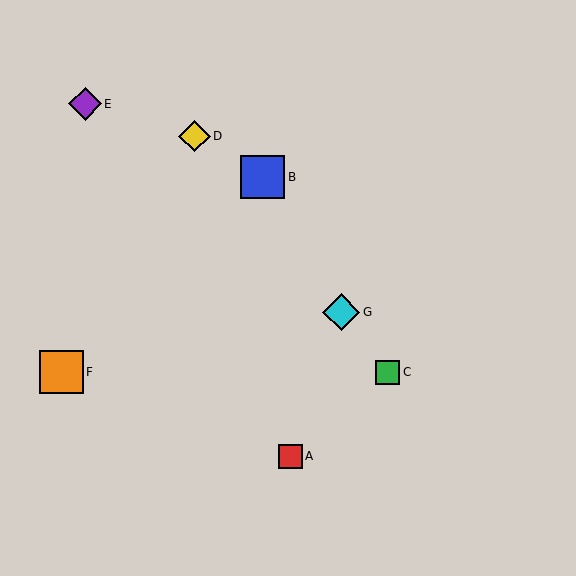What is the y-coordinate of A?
Object A is at y≈456.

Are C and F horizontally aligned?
Yes, both are at y≈372.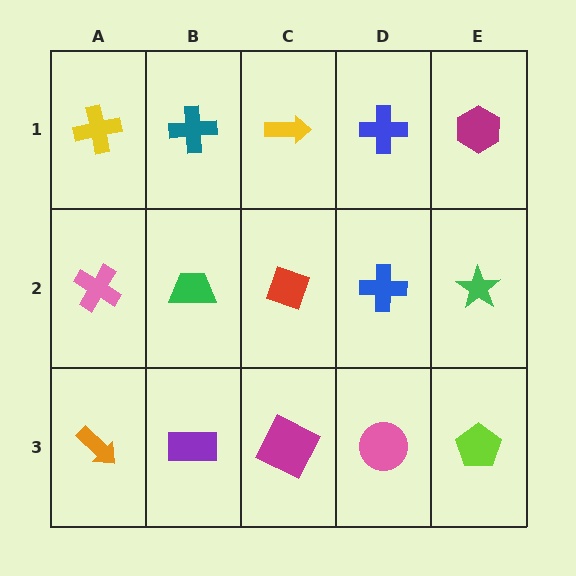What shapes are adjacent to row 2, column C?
A yellow arrow (row 1, column C), a magenta square (row 3, column C), a green trapezoid (row 2, column B), a blue cross (row 2, column D).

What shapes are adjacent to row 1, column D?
A blue cross (row 2, column D), a yellow arrow (row 1, column C), a magenta hexagon (row 1, column E).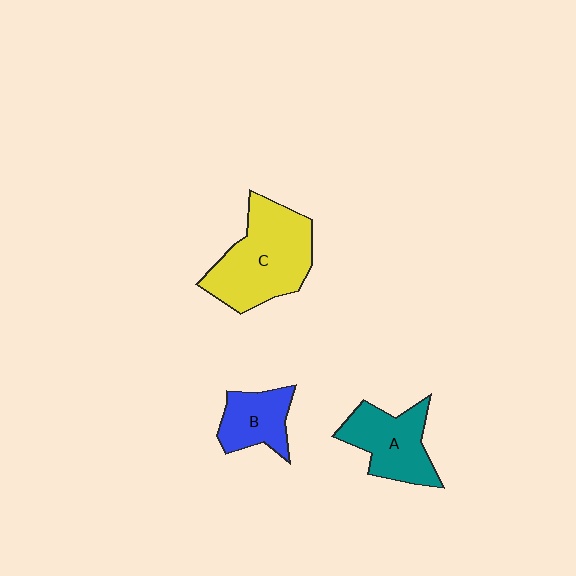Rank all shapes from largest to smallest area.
From largest to smallest: C (yellow), A (teal), B (blue).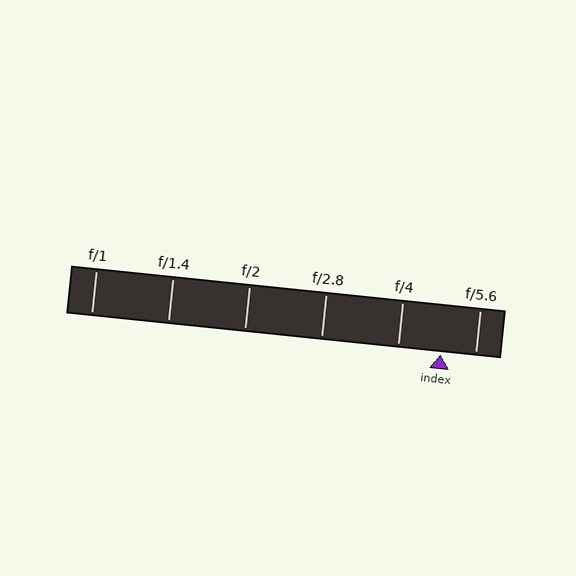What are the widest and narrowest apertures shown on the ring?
The widest aperture shown is f/1 and the narrowest is f/5.6.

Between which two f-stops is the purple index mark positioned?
The index mark is between f/4 and f/5.6.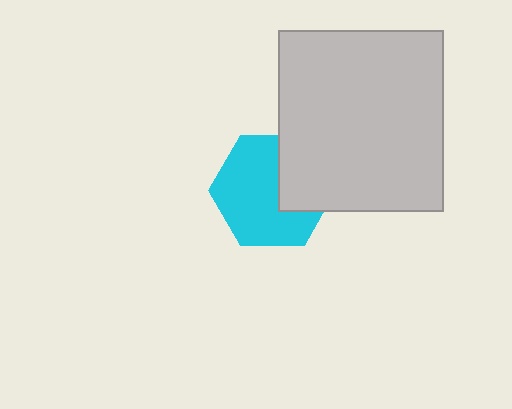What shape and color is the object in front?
The object in front is a light gray rectangle.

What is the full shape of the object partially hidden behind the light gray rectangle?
The partially hidden object is a cyan hexagon.